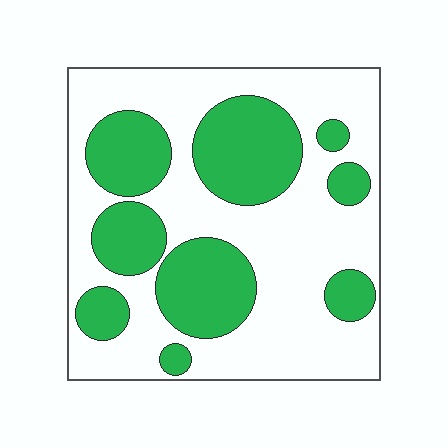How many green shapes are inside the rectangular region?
9.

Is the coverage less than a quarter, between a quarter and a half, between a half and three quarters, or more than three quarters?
Between a quarter and a half.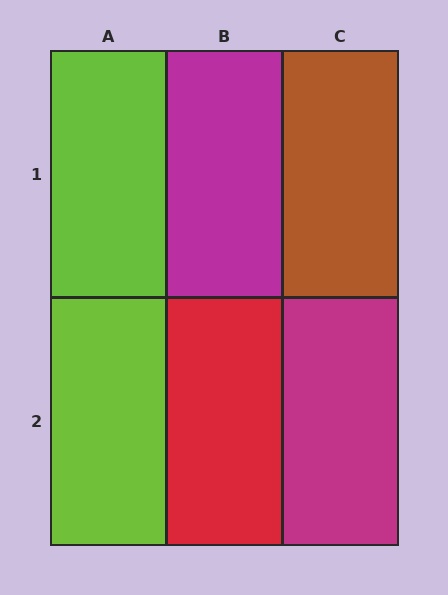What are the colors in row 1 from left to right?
Lime, magenta, brown.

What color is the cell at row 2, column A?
Lime.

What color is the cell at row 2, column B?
Red.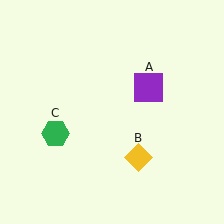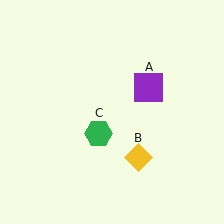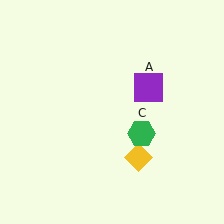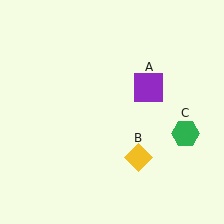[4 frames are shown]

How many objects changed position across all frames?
1 object changed position: green hexagon (object C).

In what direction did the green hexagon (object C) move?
The green hexagon (object C) moved right.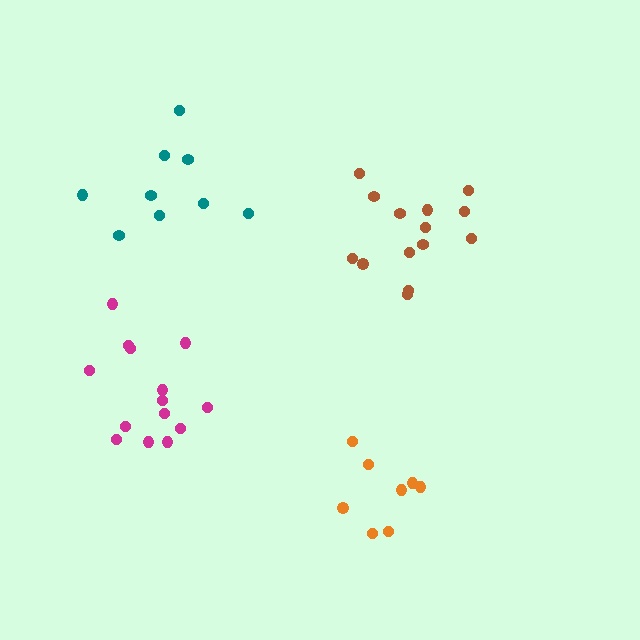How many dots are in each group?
Group 1: 14 dots, Group 2: 9 dots, Group 3: 14 dots, Group 4: 8 dots (45 total).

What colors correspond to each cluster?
The clusters are colored: magenta, teal, brown, orange.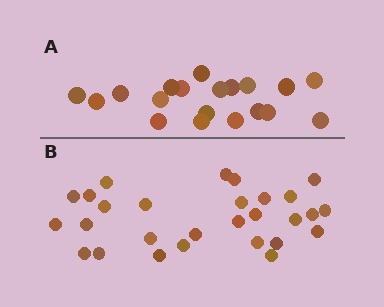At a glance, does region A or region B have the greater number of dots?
Region B (the bottom region) has more dots.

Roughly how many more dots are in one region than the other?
Region B has roughly 8 or so more dots than region A.